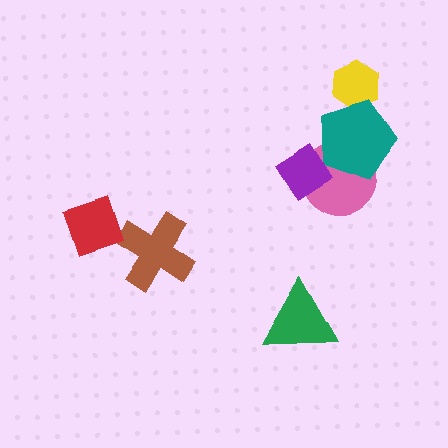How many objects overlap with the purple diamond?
2 objects overlap with the purple diamond.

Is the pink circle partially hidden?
Yes, it is partially covered by another shape.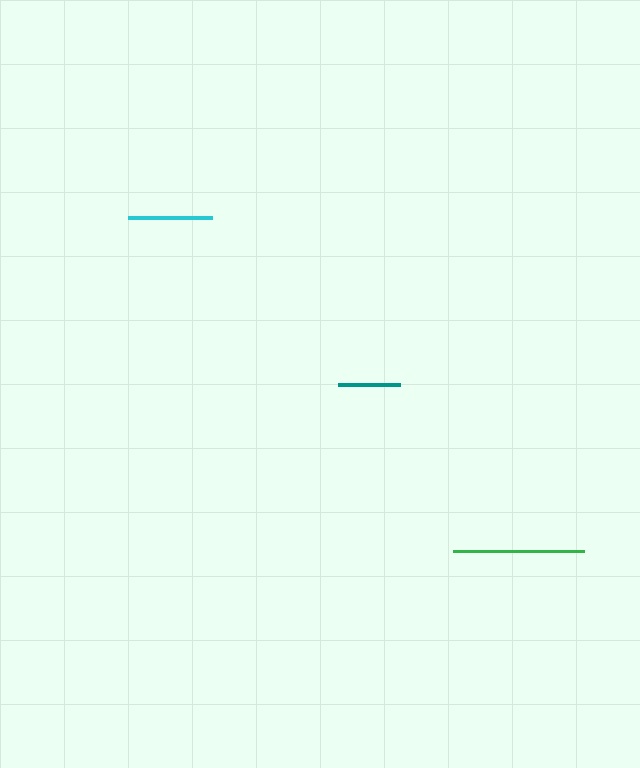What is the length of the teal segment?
The teal segment is approximately 62 pixels long.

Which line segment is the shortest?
The teal line is the shortest at approximately 62 pixels.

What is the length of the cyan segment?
The cyan segment is approximately 85 pixels long.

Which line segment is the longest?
The green line is the longest at approximately 131 pixels.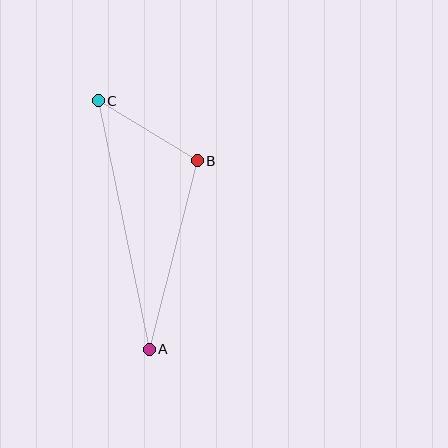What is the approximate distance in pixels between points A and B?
The distance between A and B is approximately 195 pixels.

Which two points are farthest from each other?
Points A and C are farthest from each other.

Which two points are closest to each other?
Points B and C are closest to each other.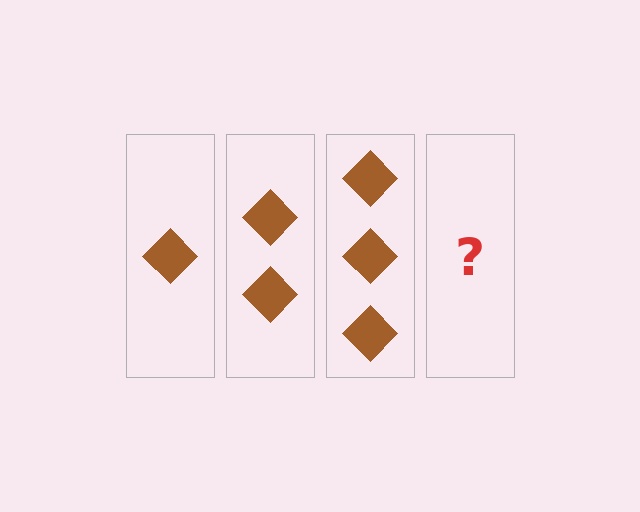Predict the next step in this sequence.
The next step is 4 diamonds.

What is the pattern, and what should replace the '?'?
The pattern is that each step adds one more diamond. The '?' should be 4 diamonds.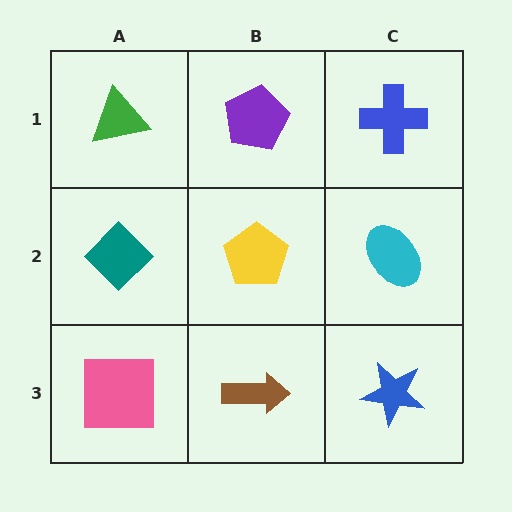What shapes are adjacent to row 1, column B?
A yellow pentagon (row 2, column B), a green triangle (row 1, column A), a blue cross (row 1, column C).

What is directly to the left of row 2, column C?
A yellow pentagon.